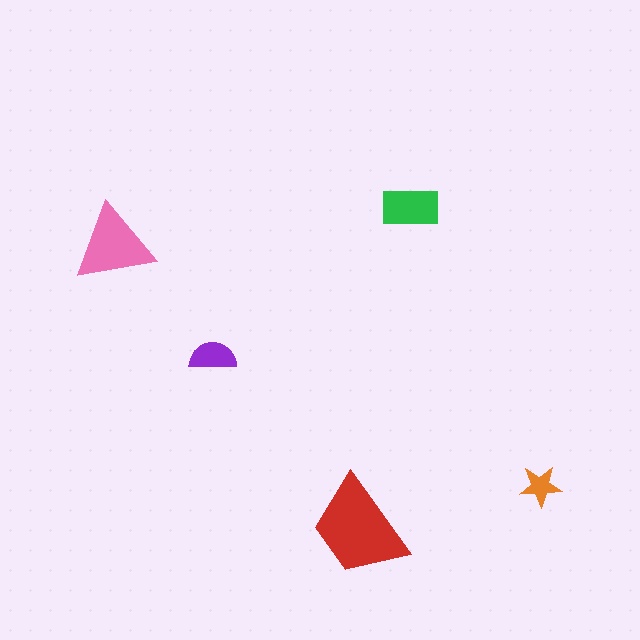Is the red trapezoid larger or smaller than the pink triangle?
Larger.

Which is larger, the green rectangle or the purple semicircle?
The green rectangle.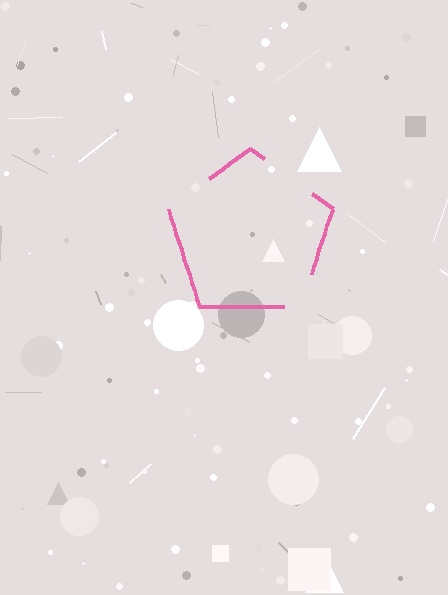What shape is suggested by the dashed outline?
The dashed outline suggests a pentagon.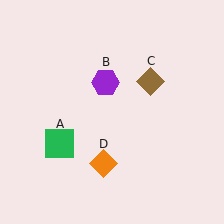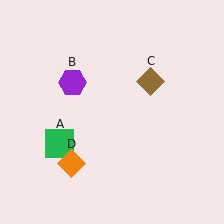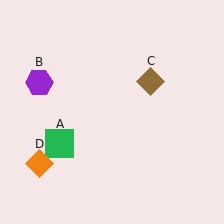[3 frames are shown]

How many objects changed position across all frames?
2 objects changed position: purple hexagon (object B), orange diamond (object D).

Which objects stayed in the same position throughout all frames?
Green square (object A) and brown diamond (object C) remained stationary.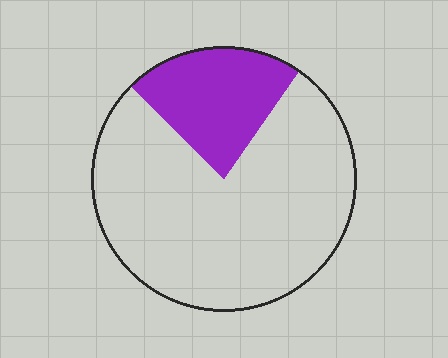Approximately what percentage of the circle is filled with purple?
Approximately 20%.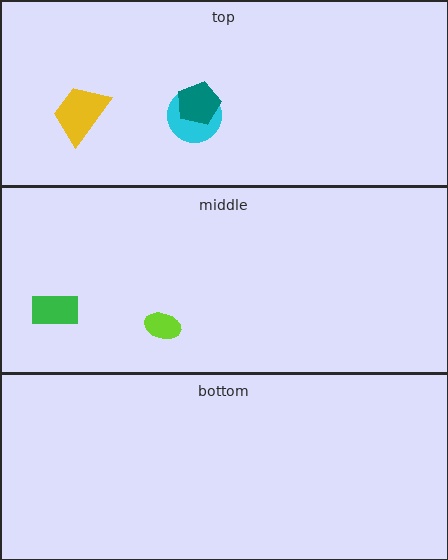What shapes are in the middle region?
The lime ellipse, the green rectangle.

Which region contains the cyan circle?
The top region.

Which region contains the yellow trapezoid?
The top region.